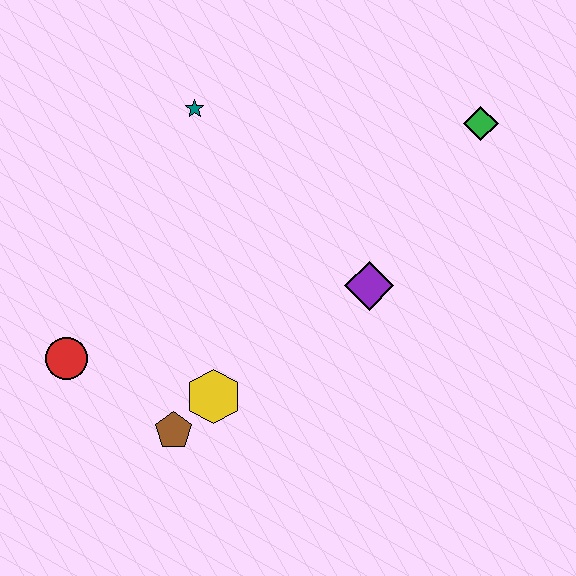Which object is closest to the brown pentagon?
The yellow hexagon is closest to the brown pentagon.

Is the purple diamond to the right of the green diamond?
No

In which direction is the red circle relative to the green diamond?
The red circle is to the left of the green diamond.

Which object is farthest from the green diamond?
The red circle is farthest from the green diamond.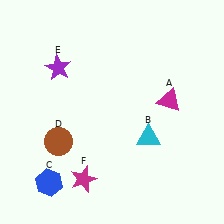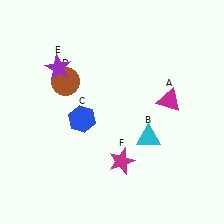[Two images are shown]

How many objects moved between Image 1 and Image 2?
3 objects moved between the two images.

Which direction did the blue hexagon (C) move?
The blue hexagon (C) moved up.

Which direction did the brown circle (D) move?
The brown circle (D) moved up.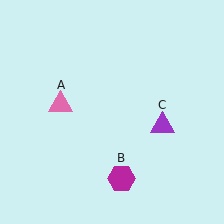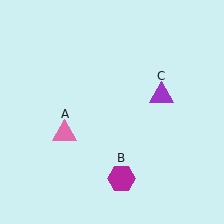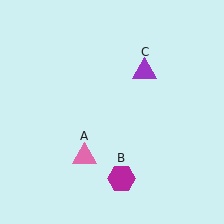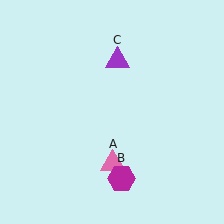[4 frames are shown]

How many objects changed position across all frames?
2 objects changed position: pink triangle (object A), purple triangle (object C).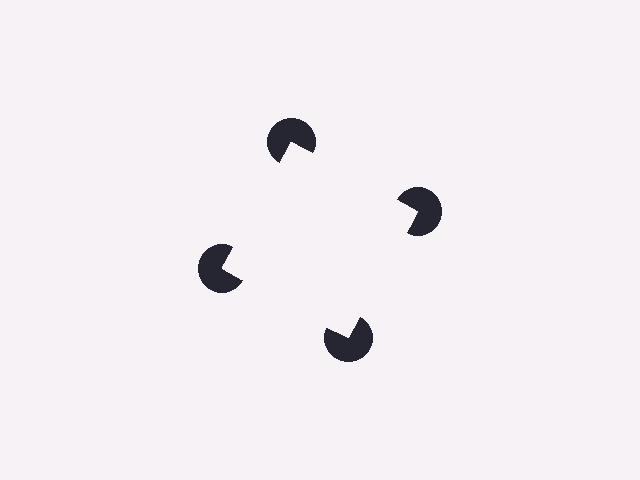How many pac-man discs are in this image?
There are 4 — one at each vertex of the illusory square.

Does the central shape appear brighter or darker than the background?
It typically appears slightly brighter than the background, even though no actual brightness change is drawn.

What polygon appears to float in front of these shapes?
An illusory square — its edges are inferred from the aligned wedge cuts in the pac-man discs, not physically drawn.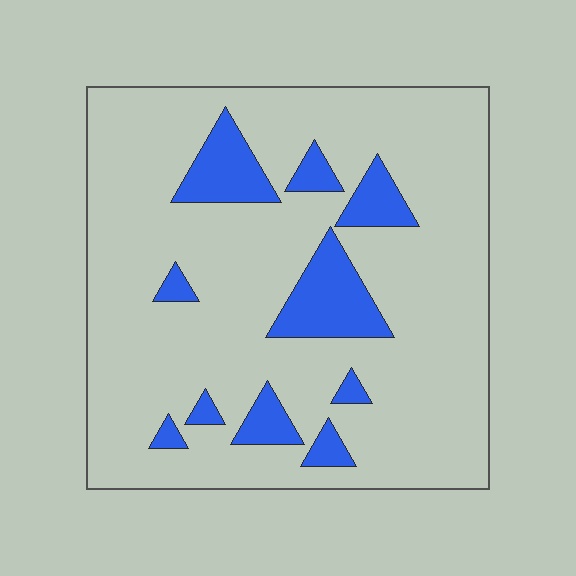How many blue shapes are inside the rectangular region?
10.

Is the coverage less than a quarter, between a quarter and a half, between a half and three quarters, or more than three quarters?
Less than a quarter.